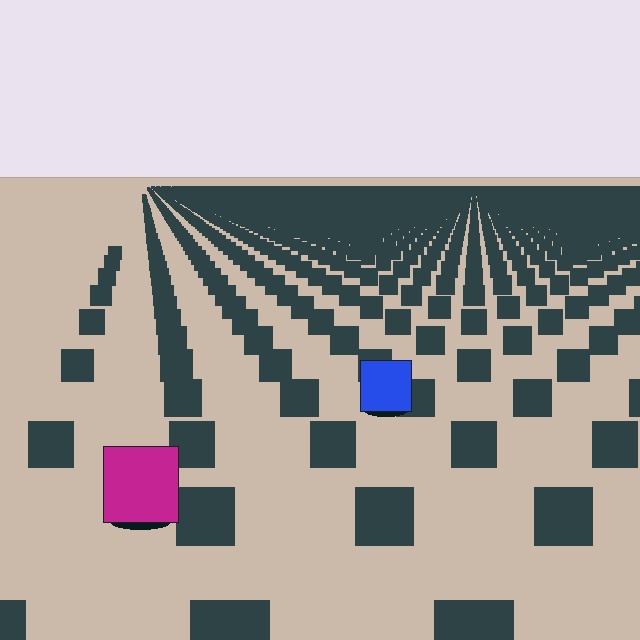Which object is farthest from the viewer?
The blue square is farthest from the viewer. It appears smaller and the ground texture around it is denser.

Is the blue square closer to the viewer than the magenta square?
No. The magenta square is closer — you can tell from the texture gradient: the ground texture is coarser near it.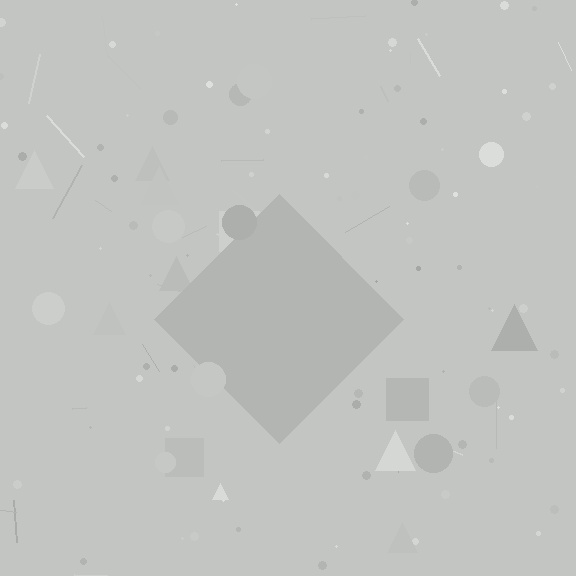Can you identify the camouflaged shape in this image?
The camouflaged shape is a diamond.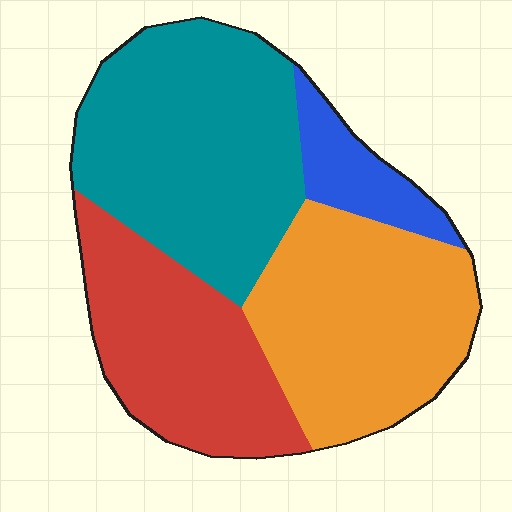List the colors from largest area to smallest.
From largest to smallest: teal, orange, red, blue.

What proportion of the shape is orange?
Orange covers roughly 30% of the shape.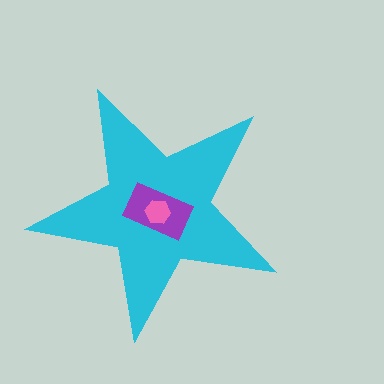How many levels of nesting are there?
3.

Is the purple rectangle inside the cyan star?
Yes.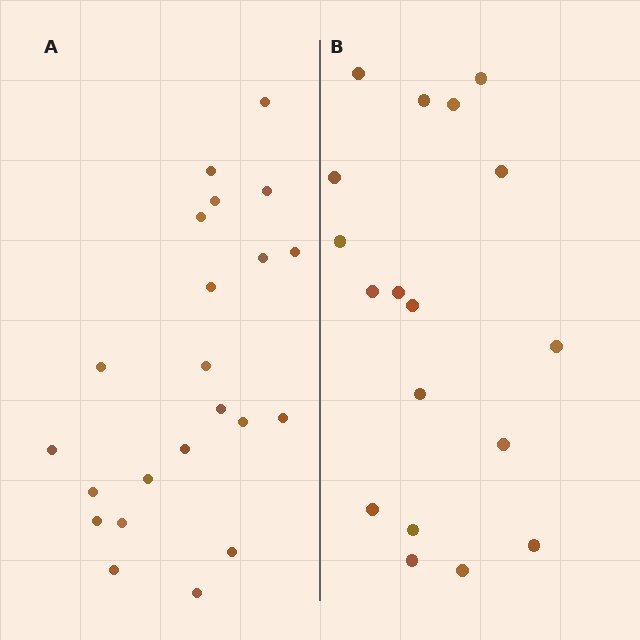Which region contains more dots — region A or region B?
Region A (the left region) has more dots.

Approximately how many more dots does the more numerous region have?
Region A has about 4 more dots than region B.